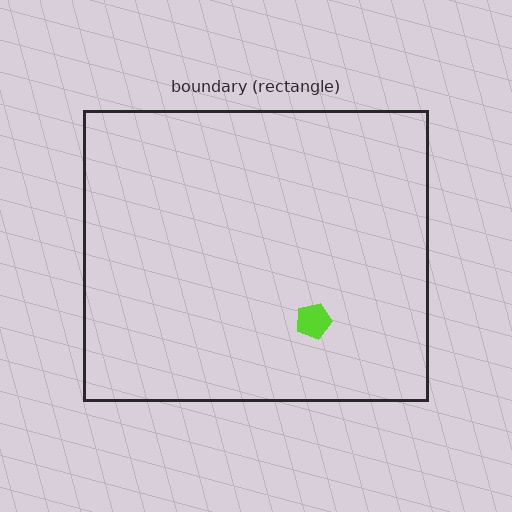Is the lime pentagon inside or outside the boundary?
Inside.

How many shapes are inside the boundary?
1 inside, 0 outside.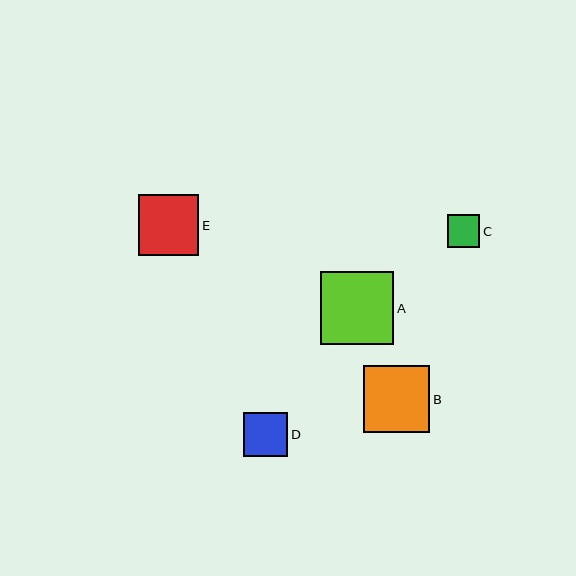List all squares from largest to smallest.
From largest to smallest: A, B, E, D, C.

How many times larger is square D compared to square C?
Square D is approximately 1.4 times the size of square C.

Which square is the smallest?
Square C is the smallest with a size of approximately 32 pixels.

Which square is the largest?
Square A is the largest with a size of approximately 73 pixels.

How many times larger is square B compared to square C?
Square B is approximately 2.1 times the size of square C.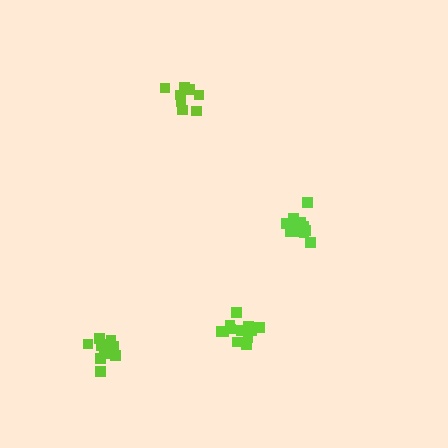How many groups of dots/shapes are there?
There are 4 groups.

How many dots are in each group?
Group 1: 8 dots, Group 2: 13 dots, Group 3: 11 dots, Group 4: 13 dots (45 total).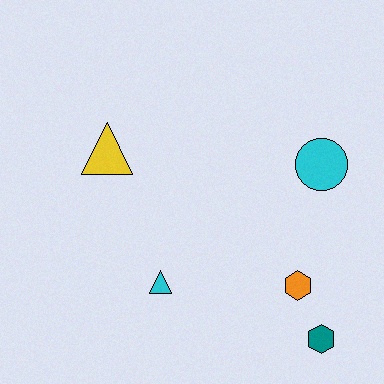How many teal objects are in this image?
There is 1 teal object.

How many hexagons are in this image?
There are 2 hexagons.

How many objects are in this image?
There are 5 objects.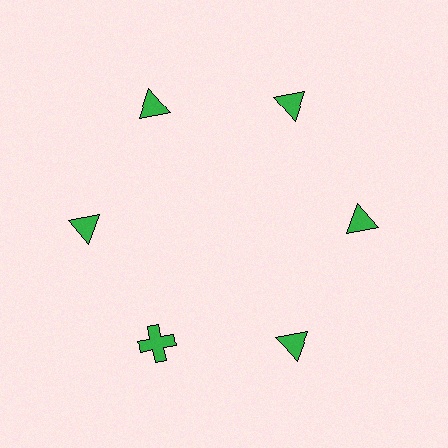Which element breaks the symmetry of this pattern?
The green cross at roughly the 7 o'clock position breaks the symmetry. All other shapes are green triangles.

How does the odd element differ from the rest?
It has a different shape: cross instead of triangle.